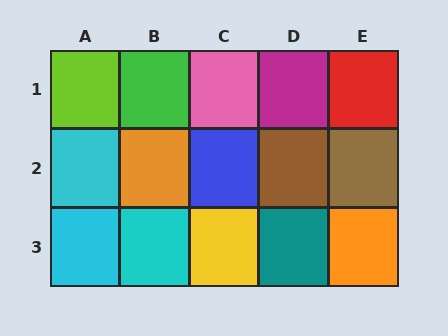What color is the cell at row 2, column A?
Cyan.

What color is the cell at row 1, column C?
Pink.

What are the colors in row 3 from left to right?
Cyan, cyan, yellow, teal, orange.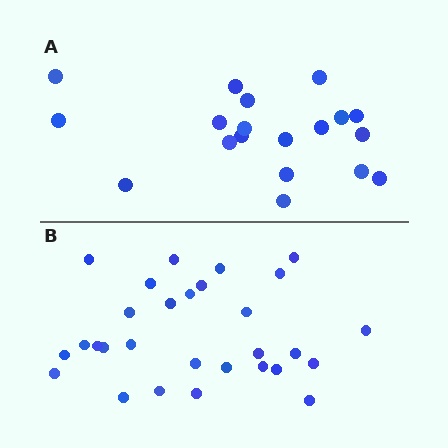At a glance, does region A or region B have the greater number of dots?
Region B (the bottom region) has more dots.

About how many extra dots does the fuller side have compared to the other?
Region B has roughly 10 or so more dots than region A.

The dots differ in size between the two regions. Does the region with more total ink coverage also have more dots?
No. Region A has more total ink coverage because its dots are larger, but region B actually contains more individual dots. Total area can be misleading — the number of items is what matters here.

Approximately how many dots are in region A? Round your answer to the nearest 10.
About 20 dots. (The exact count is 19, which rounds to 20.)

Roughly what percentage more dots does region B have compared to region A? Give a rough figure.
About 55% more.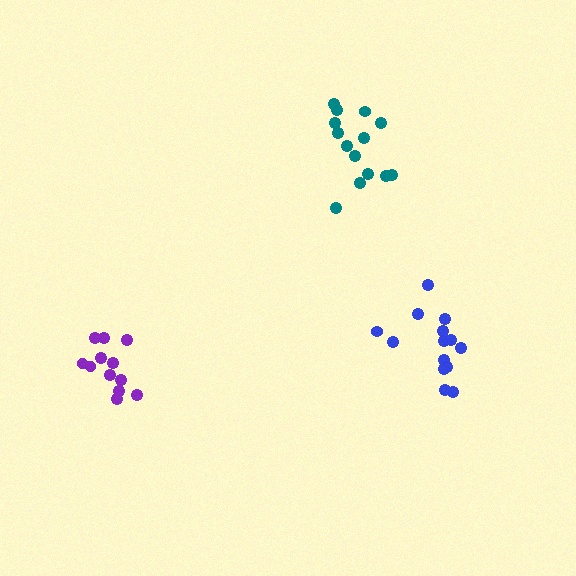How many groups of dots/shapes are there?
There are 3 groups.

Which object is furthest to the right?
The blue cluster is rightmost.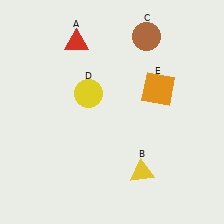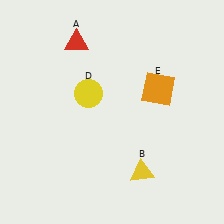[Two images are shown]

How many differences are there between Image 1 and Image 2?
There is 1 difference between the two images.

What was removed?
The brown circle (C) was removed in Image 2.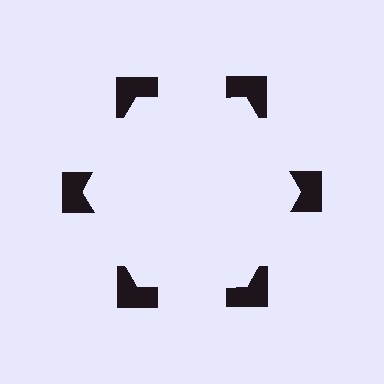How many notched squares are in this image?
There are 6 — one at each vertex of the illusory hexagon.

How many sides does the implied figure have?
6 sides.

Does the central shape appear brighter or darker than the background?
It typically appears slightly brighter than the background, even though no actual brightness change is drawn.